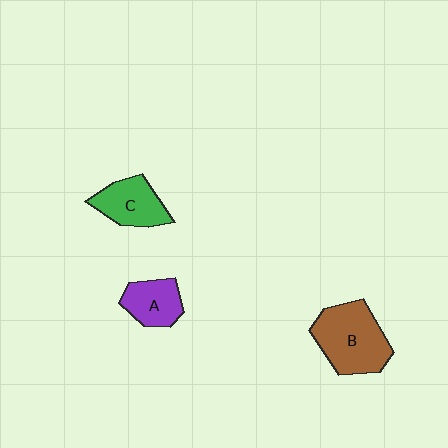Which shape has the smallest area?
Shape A (purple).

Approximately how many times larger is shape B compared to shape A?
Approximately 1.8 times.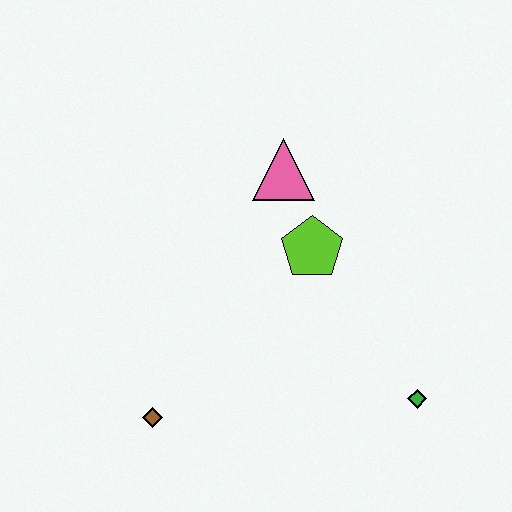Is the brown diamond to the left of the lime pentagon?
Yes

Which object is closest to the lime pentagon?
The pink triangle is closest to the lime pentagon.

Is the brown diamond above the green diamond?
No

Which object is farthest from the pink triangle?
The brown diamond is farthest from the pink triangle.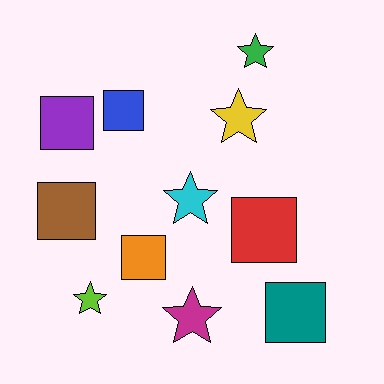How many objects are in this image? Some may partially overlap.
There are 11 objects.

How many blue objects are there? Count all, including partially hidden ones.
There is 1 blue object.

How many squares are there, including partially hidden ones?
There are 6 squares.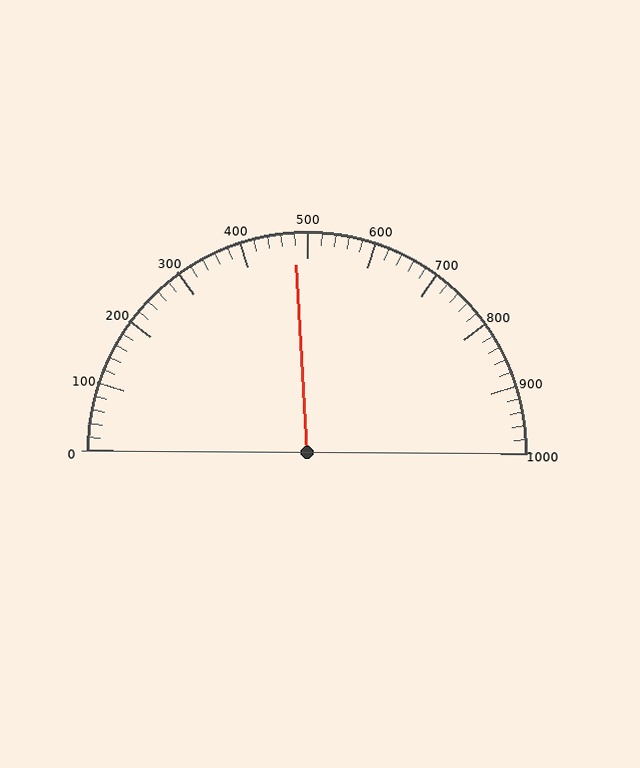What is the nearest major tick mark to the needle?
The nearest major tick mark is 500.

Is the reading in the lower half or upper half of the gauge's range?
The reading is in the lower half of the range (0 to 1000).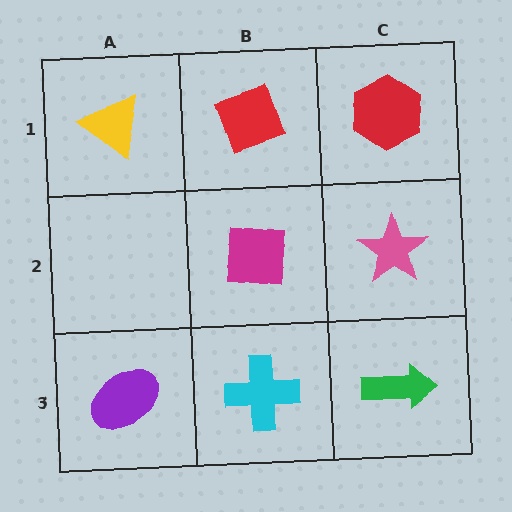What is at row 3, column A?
A purple ellipse.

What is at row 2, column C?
A pink star.